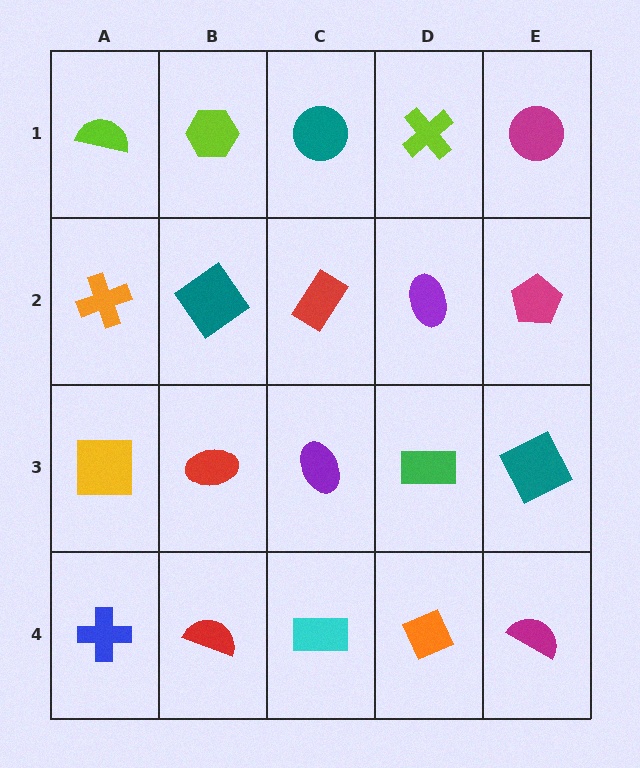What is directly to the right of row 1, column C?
A lime cross.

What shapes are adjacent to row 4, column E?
A teal square (row 3, column E), an orange diamond (row 4, column D).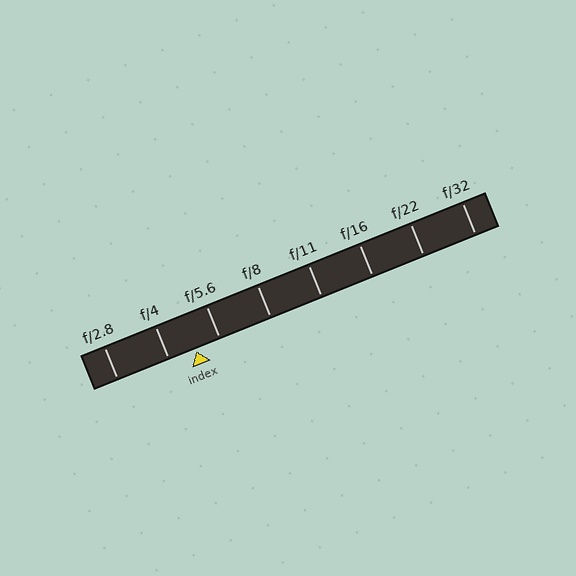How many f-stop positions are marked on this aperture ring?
There are 8 f-stop positions marked.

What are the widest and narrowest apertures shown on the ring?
The widest aperture shown is f/2.8 and the narrowest is f/32.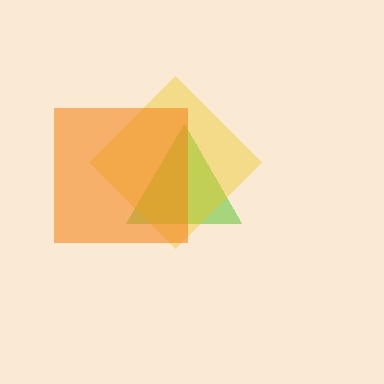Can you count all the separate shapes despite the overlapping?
Yes, there are 3 separate shapes.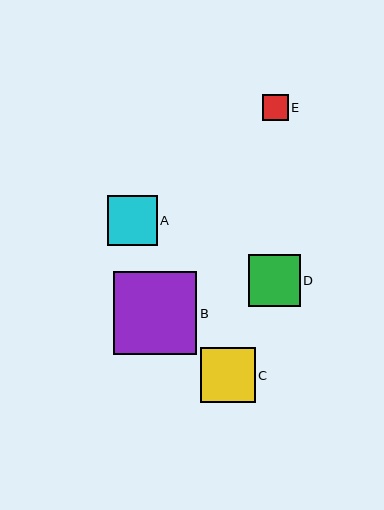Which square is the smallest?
Square E is the smallest with a size of approximately 26 pixels.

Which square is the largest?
Square B is the largest with a size of approximately 84 pixels.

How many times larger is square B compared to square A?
Square B is approximately 1.7 times the size of square A.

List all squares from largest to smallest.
From largest to smallest: B, C, D, A, E.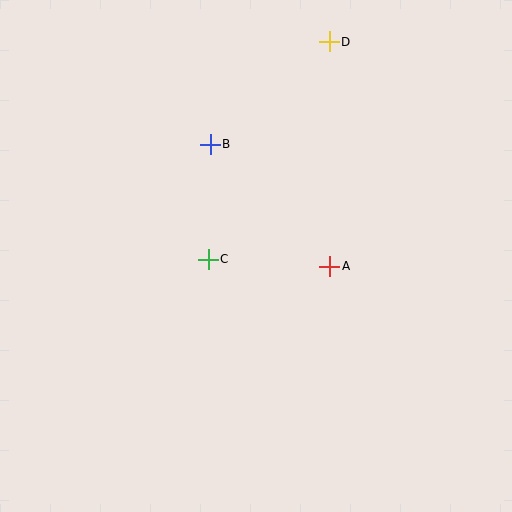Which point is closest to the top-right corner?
Point D is closest to the top-right corner.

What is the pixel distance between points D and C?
The distance between D and C is 249 pixels.